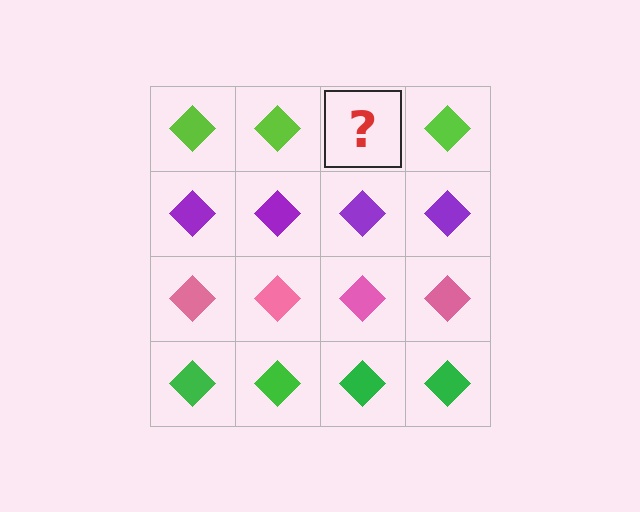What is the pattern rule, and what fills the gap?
The rule is that each row has a consistent color. The gap should be filled with a lime diamond.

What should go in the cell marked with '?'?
The missing cell should contain a lime diamond.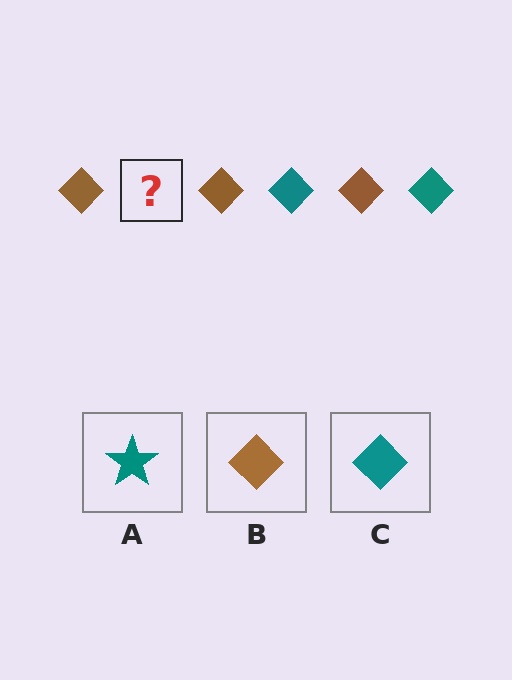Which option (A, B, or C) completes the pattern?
C.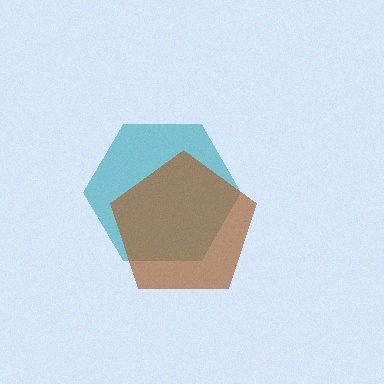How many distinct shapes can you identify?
There are 2 distinct shapes: a teal hexagon, a brown pentagon.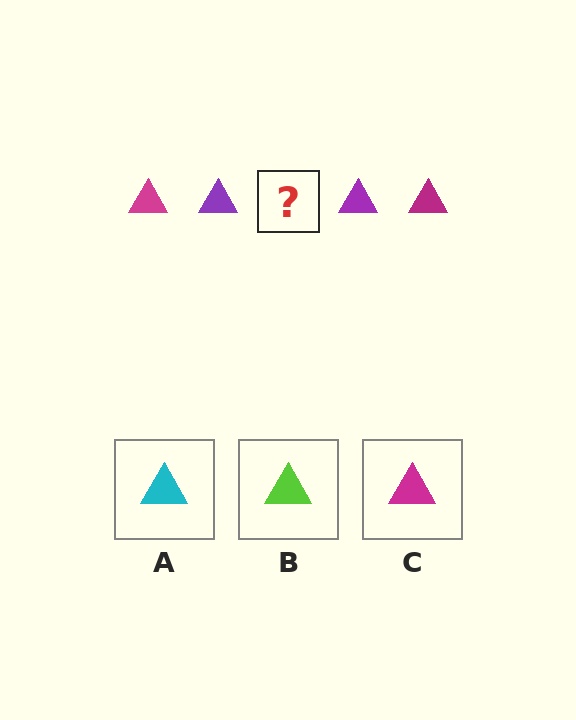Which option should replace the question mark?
Option C.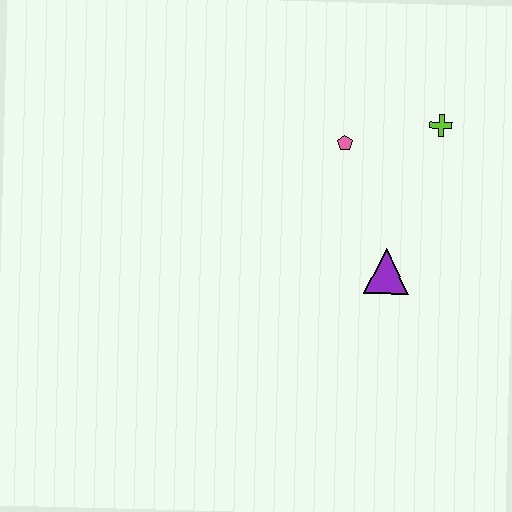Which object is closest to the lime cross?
The pink pentagon is closest to the lime cross.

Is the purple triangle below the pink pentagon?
Yes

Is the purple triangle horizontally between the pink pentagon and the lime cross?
Yes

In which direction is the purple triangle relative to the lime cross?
The purple triangle is below the lime cross.